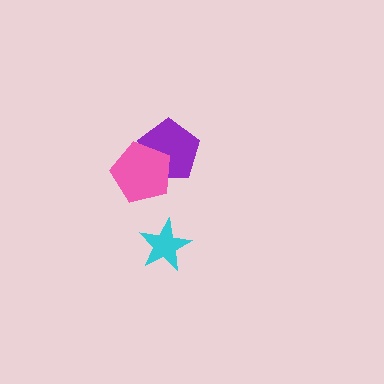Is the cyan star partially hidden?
No, no other shape covers it.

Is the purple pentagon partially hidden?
Yes, it is partially covered by another shape.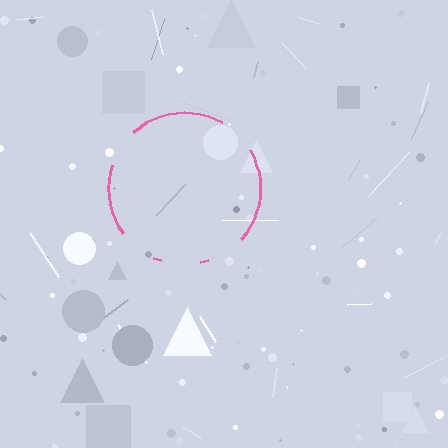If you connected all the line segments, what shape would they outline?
They would outline a circle.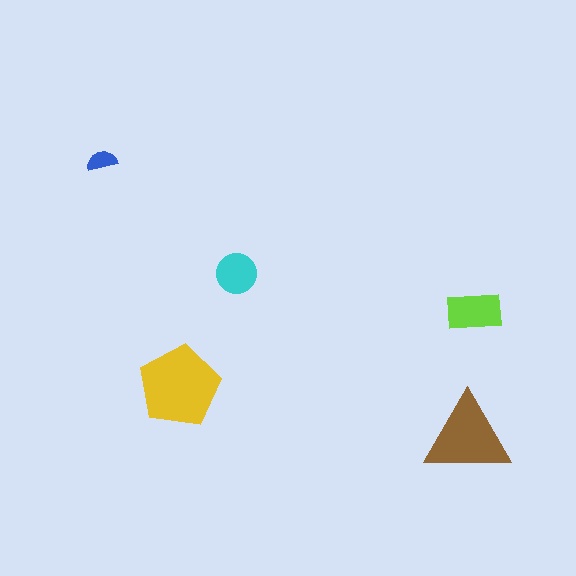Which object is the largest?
The yellow pentagon.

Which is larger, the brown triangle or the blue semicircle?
The brown triangle.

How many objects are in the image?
There are 5 objects in the image.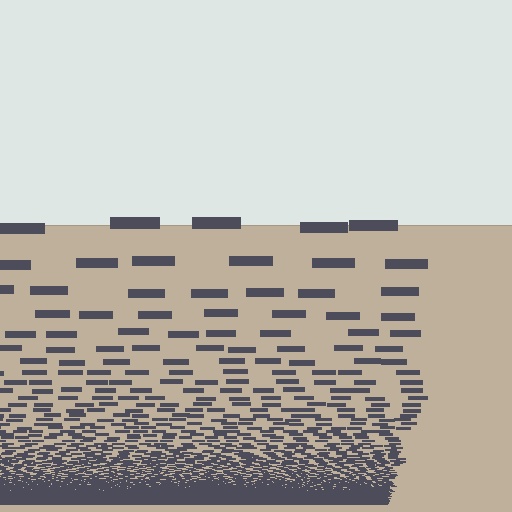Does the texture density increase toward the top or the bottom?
Density increases toward the bottom.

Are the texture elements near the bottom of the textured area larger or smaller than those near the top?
Smaller. The gradient is inverted — elements near the bottom are smaller and denser.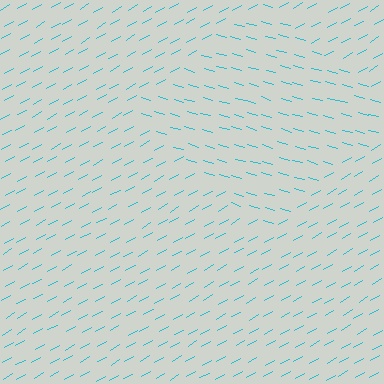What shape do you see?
I see a diamond.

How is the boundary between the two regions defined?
The boundary is defined purely by a change in line orientation (approximately 45 degrees difference). All lines are the same color and thickness.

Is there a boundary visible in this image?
Yes, there is a texture boundary formed by a change in line orientation.